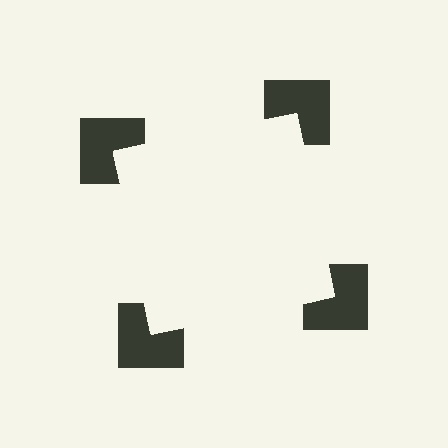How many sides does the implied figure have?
4 sides.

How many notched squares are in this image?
There are 4 — one at each vertex of the illusory square.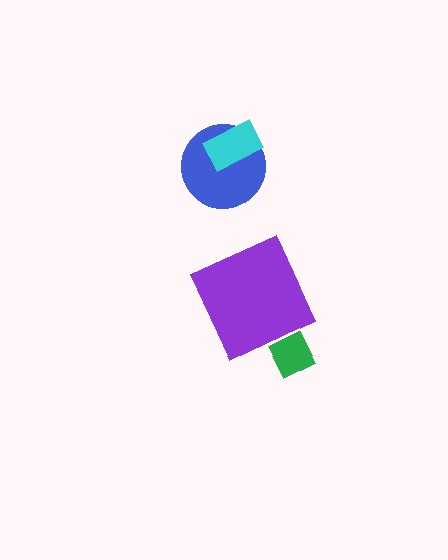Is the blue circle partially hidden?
Yes, it is partially covered by another shape.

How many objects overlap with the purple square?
0 objects overlap with the purple square.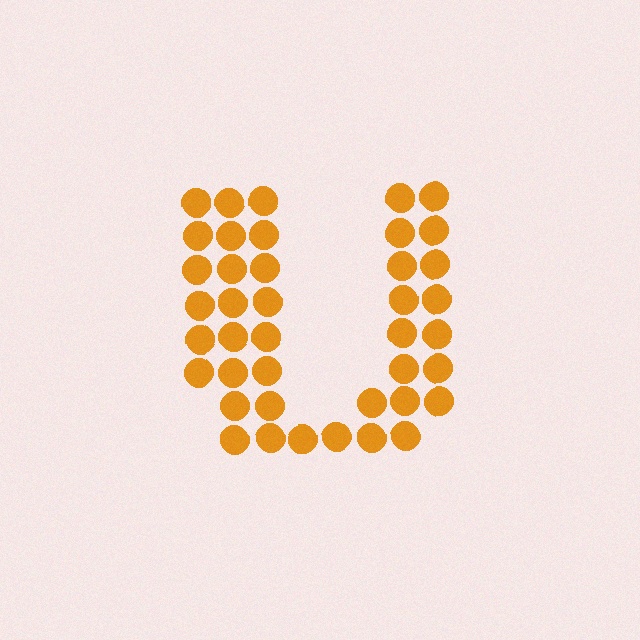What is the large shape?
The large shape is the letter U.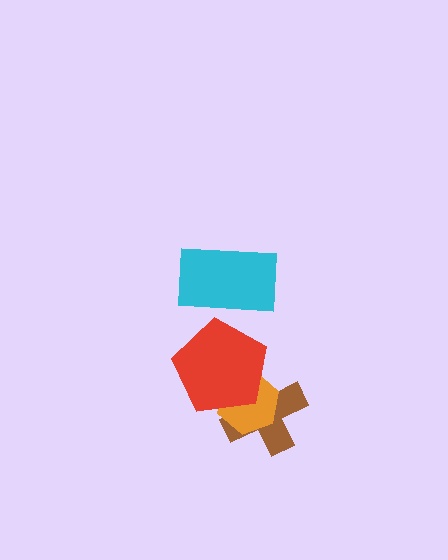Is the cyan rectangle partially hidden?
No, no other shape covers it.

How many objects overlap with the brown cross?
2 objects overlap with the brown cross.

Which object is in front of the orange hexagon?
The red pentagon is in front of the orange hexagon.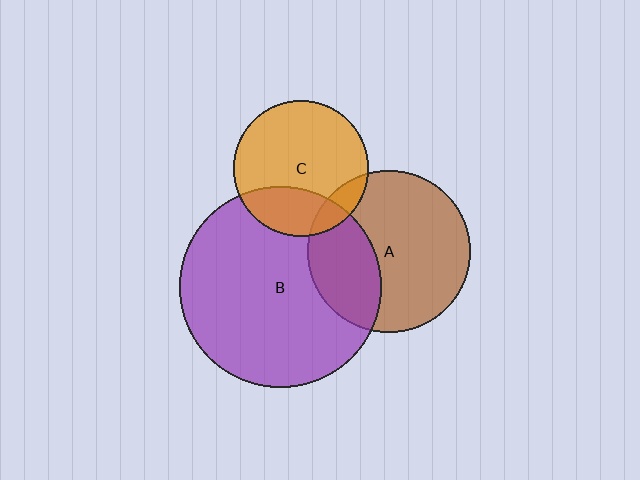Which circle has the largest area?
Circle B (purple).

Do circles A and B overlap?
Yes.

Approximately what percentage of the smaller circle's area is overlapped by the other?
Approximately 30%.